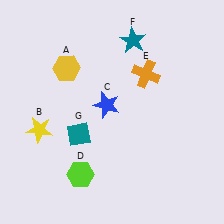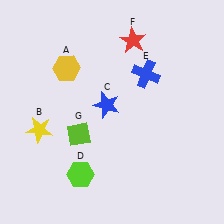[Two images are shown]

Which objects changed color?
E changed from orange to blue. F changed from teal to red. G changed from teal to lime.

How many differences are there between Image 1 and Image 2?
There are 3 differences between the two images.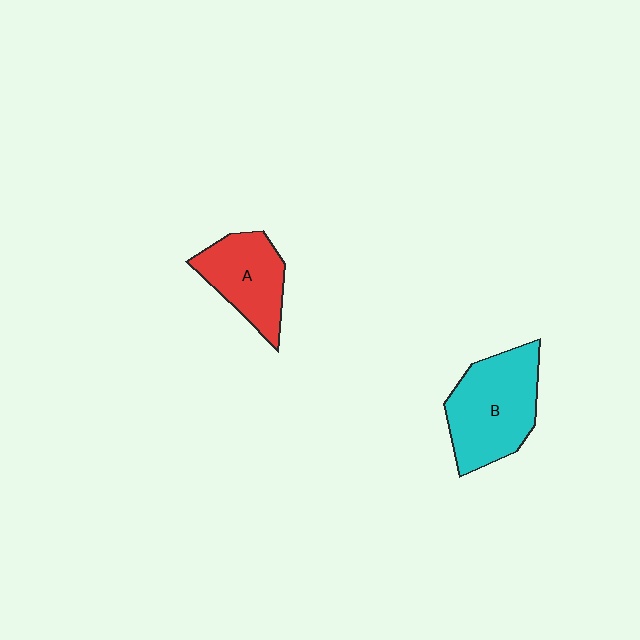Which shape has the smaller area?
Shape A (red).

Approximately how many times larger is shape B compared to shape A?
Approximately 1.4 times.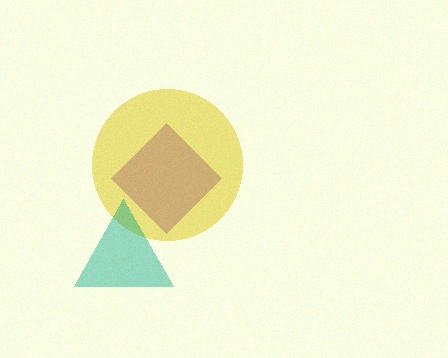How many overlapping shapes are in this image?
There are 3 overlapping shapes in the image.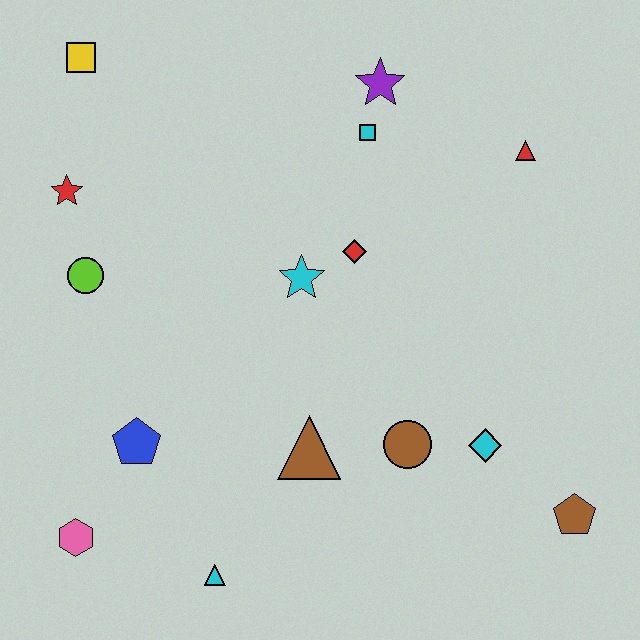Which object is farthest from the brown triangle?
The yellow square is farthest from the brown triangle.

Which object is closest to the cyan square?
The purple star is closest to the cyan square.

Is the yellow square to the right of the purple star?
No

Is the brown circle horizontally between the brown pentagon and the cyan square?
Yes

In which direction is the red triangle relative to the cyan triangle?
The red triangle is above the cyan triangle.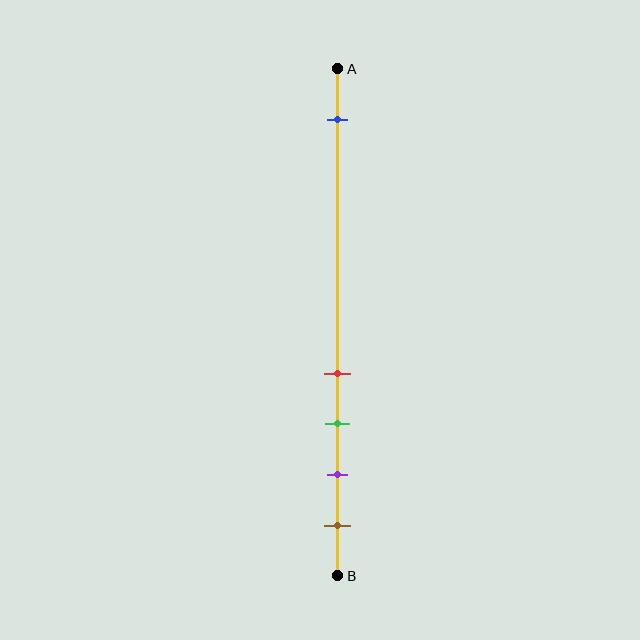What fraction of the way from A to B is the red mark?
The red mark is approximately 60% (0.6) of the way from A to B.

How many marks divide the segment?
There are 5 marks dividing the segment.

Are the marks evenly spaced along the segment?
No, the marks are not evenly spaced.